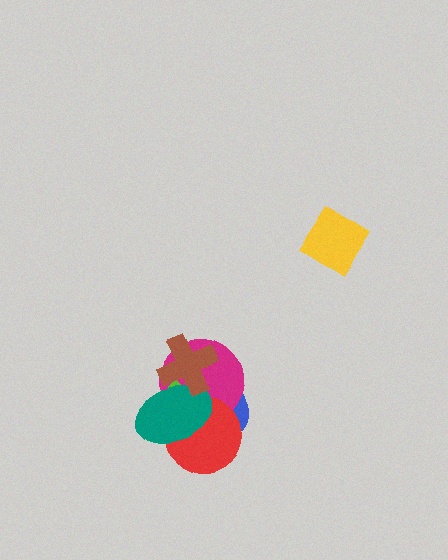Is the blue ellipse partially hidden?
Yes, it is partially covered by another shape.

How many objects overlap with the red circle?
4 objects overlap with the red circle.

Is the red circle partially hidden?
Yes, it is partially covered by another shape.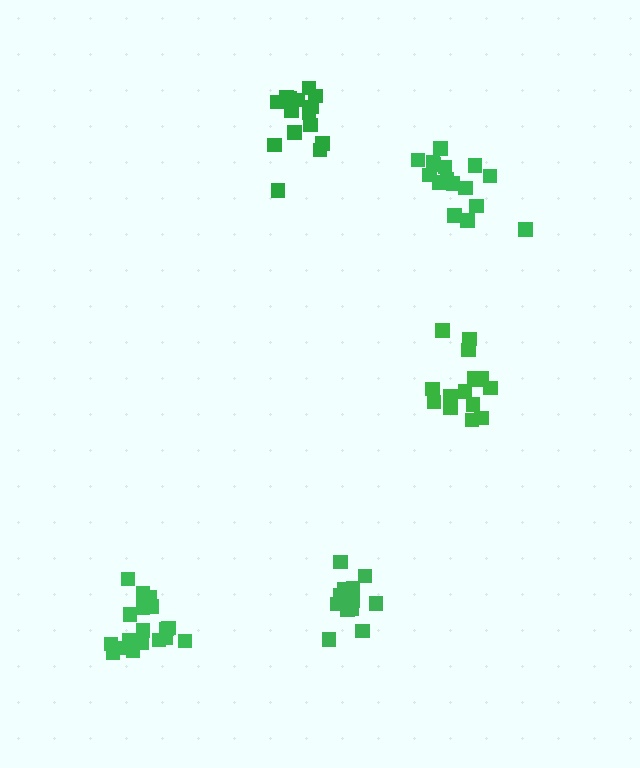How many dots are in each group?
Group 1: 18 dots, Group 2: 15 dots, Group 3: 12 dots, Group 4: 16 dots, Group 5: 15 dots (76 total).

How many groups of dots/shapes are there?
There are 5 groups.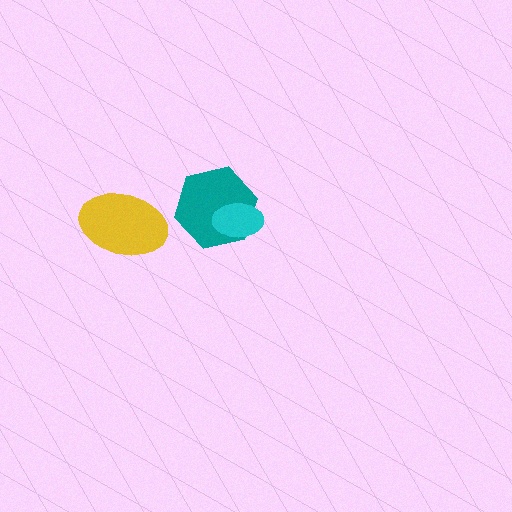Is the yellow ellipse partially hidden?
No, no other shape covers it.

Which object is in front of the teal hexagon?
The cyan ellipse is in front of the teal hexagon.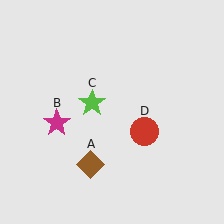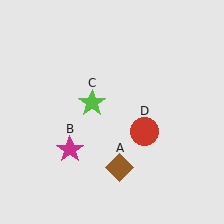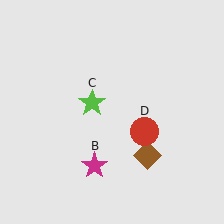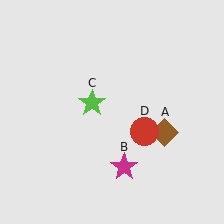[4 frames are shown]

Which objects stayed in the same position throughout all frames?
Lime star (object C) and red circle (object D) remained stationary.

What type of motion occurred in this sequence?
The brown diamond (object A), magenta star (object B) rotated counterclockwise around the center of the scene.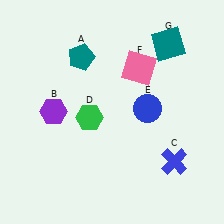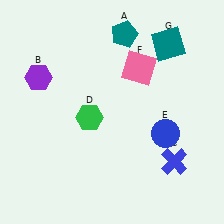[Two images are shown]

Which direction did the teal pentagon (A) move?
The teal pentagon (A) moved right.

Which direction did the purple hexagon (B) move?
The purple hexagon (B) moved up.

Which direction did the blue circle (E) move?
The blue circle (E) moved down.